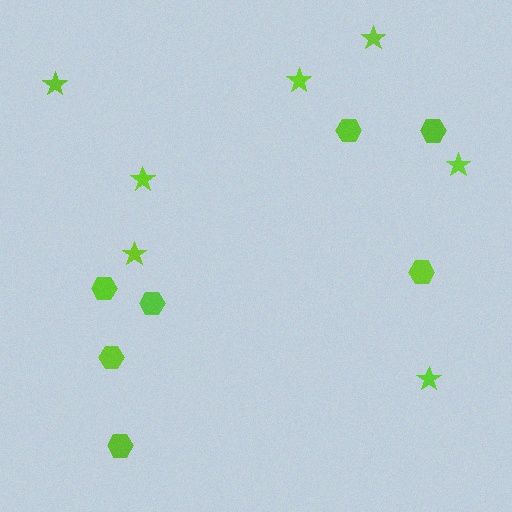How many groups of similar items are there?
There are 2 groups: one group of stars (7) and one group of hexagons (7).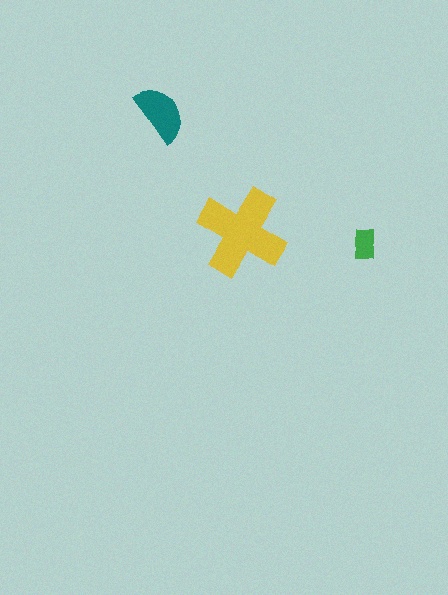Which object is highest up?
The teal semicircle is topmost.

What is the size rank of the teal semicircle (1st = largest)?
2nd.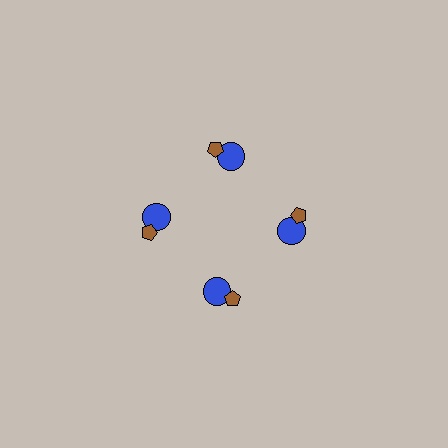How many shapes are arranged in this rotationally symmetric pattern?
There are 8 shapes, arranged in 4 groups of 2.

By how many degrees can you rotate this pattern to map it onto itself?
The pattern maps onto itself every 90 degrees of rotation.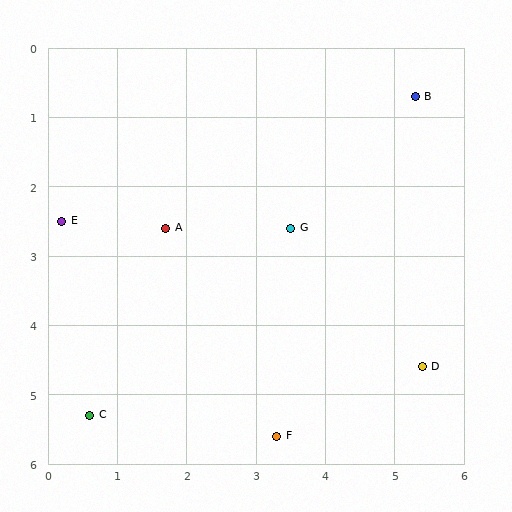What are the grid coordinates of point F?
Point F is at approximately (3.3, 5.6).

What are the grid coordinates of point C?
Point C is at approximately (0.6, 5.3).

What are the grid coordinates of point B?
Point B is at approximately (5.3, 0.7).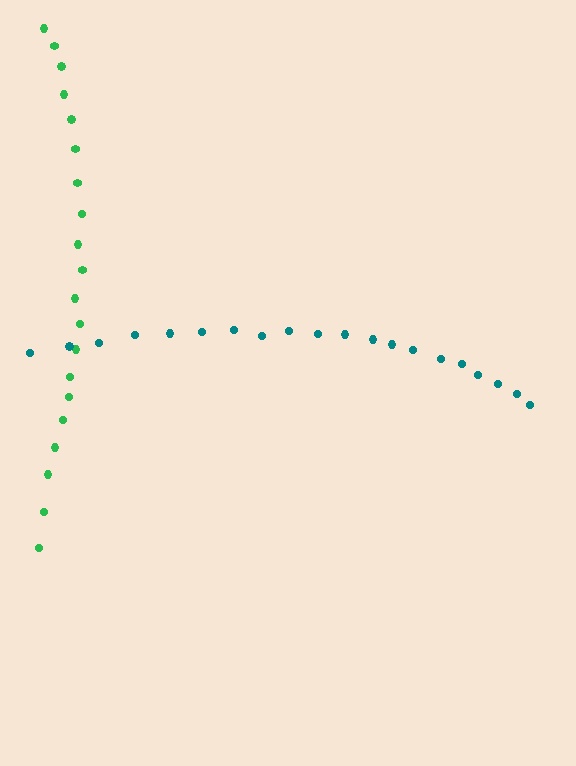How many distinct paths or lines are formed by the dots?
There are 2 distinct paths.